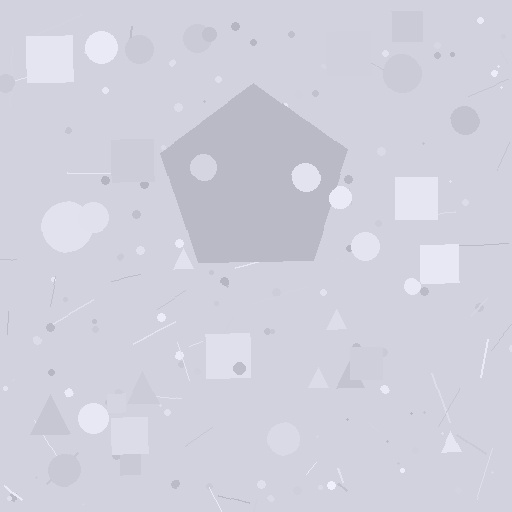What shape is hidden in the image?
A pentagon is hidden in the image.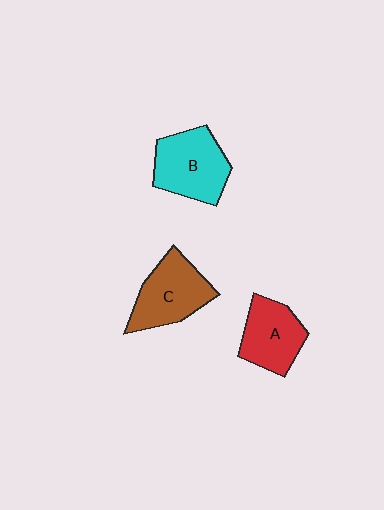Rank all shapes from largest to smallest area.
From largest to smallest: B (cyan), C (brown), A (red).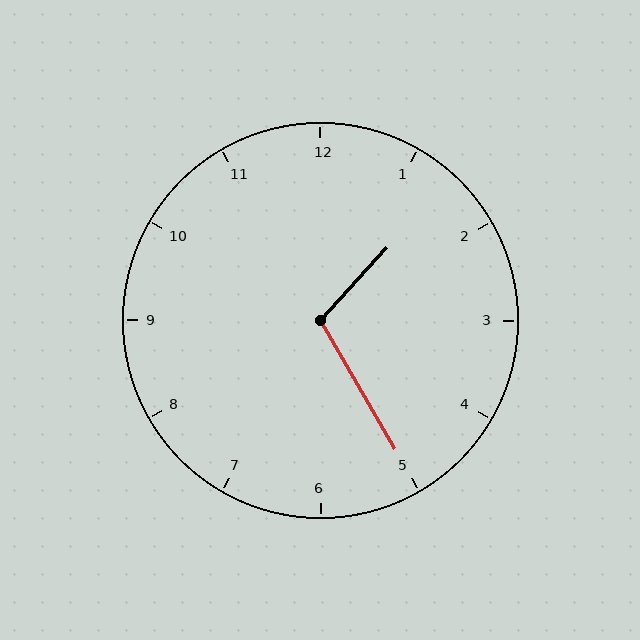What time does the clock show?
1:25.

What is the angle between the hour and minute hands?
Approximately 108 degrees.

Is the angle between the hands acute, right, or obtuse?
It is obtuse.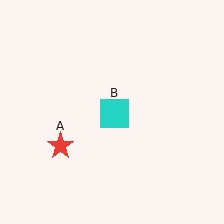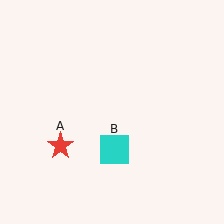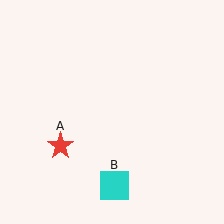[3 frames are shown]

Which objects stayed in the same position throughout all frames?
Red star (object A) remained stationary.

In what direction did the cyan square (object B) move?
The cyan square (object B) moved down.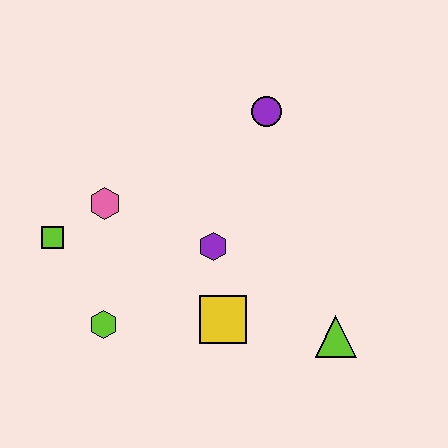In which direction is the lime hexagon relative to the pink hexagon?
The lime hexagon is below the pink hexagon.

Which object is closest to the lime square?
The pink hexagon is closest to the lime square.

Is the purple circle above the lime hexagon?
Yes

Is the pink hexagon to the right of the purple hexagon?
No